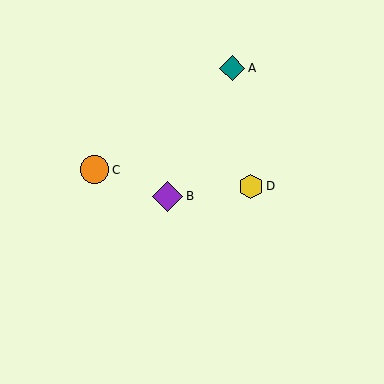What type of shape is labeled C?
Shape C is an orange circle.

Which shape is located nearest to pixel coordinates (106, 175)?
The orange circle (labeled C) at (95, 170) is nearest to that location.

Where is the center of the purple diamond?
The center of the purple diamond is at (167, 196).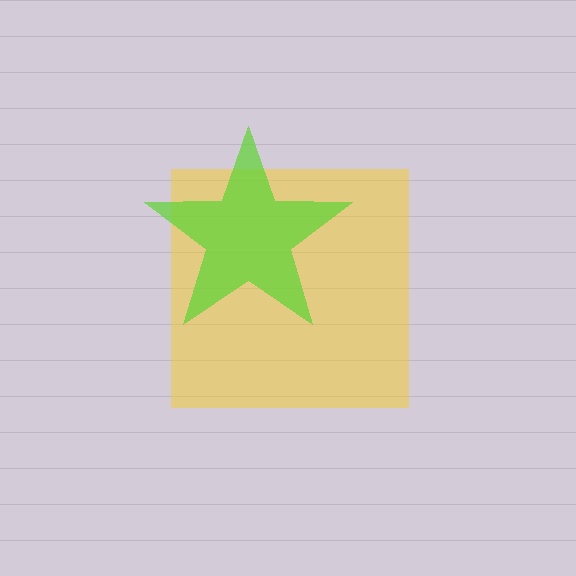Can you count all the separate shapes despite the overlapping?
Yes, there are 2 separate shapes.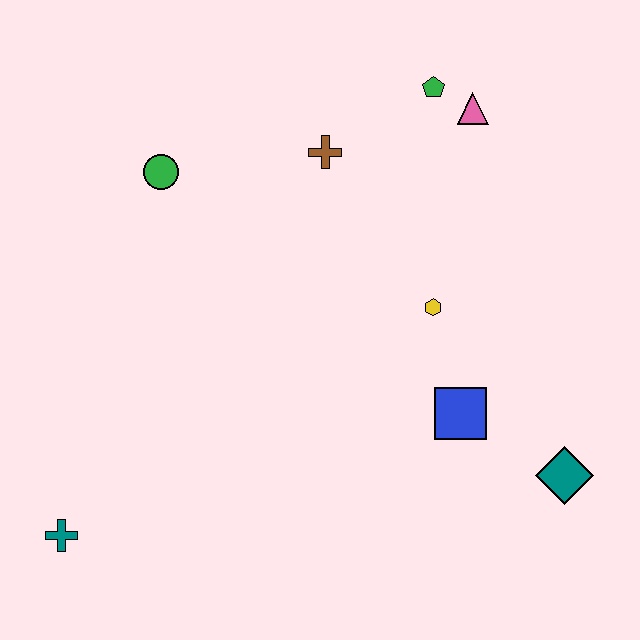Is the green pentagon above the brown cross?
Yes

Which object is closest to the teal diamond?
The blue square is closest to the teal diamond.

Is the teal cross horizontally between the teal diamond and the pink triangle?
No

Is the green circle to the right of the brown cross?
No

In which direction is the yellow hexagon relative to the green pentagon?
The yellow hexagon is below the green pentagon.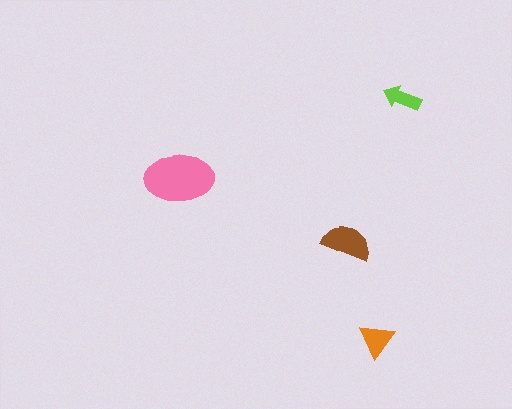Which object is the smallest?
The lime arrow.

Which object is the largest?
The pink ellipse.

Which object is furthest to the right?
The lime arrow is rightmost.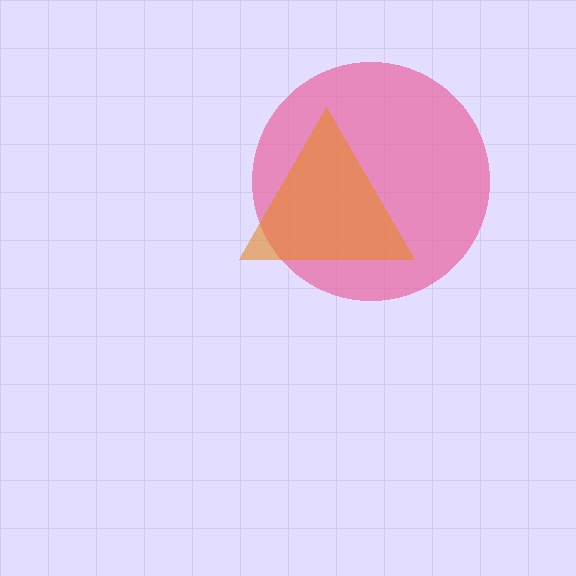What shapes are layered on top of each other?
The layered shapes are: a pink circle, an orange triangle.